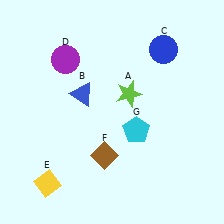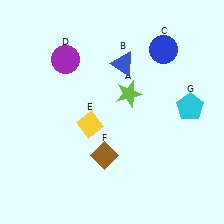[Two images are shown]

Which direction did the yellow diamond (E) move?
The yellow diamond (E) moved up.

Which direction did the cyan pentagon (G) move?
The cyan pentagon (G) moved right.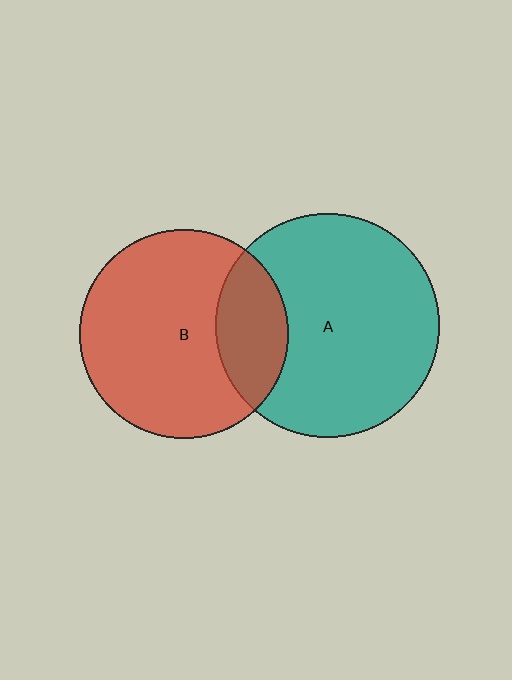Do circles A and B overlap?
Yes.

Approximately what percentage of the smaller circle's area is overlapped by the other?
Approximately 25%.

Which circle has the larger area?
Circle A (teal).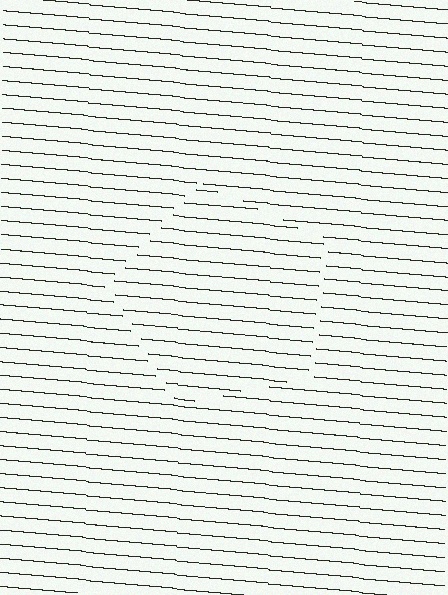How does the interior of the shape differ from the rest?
The interior of the shape contains the same grating, shifted by half a period — the contour is defined by the phase discontinuity where line-ends from the inner and outer gratings abut.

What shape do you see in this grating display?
An illusory pentagon. The interior of the shape contains the same grating, shifted by half a period — the contour is defined by the phase discontinuity where line-ends from the inner and outer gratings abut.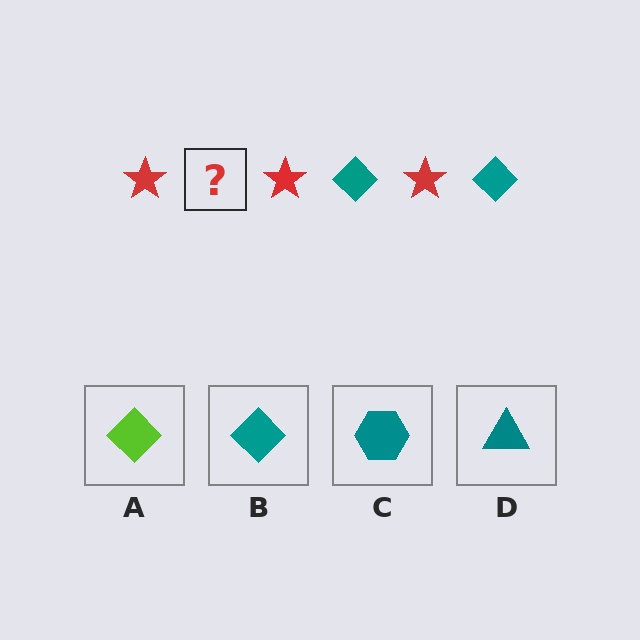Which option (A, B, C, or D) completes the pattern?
B.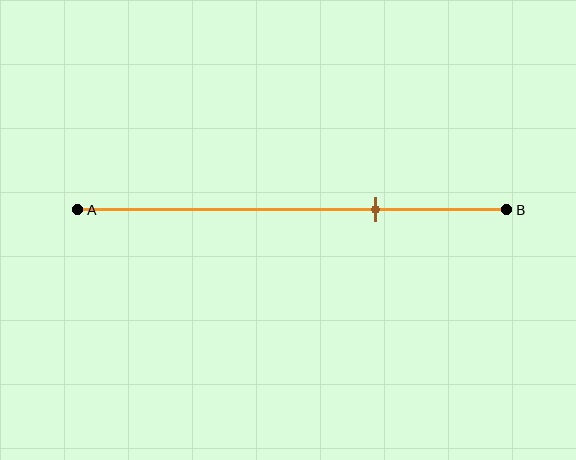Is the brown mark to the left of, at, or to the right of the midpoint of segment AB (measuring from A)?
The brown mark is to the right of the midpoint of segment AB.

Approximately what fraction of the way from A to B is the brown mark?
The brown mark is approximately 70% of the way from A to B.